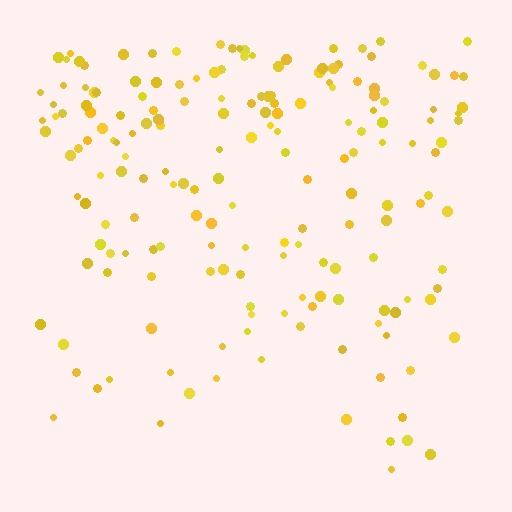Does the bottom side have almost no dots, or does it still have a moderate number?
Still a moderate number, just noticeably fewer than the top.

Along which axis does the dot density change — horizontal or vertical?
Vertical.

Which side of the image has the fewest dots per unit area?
The bottom.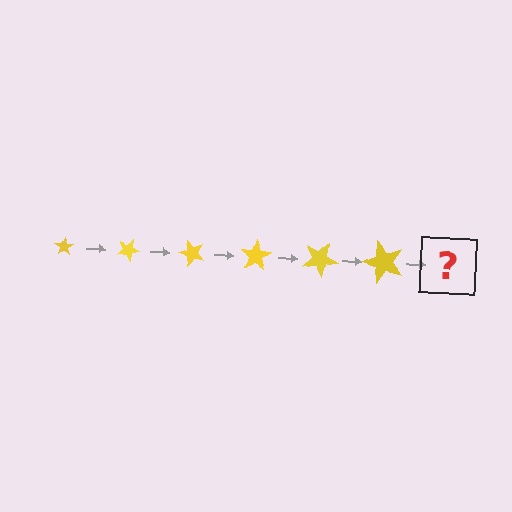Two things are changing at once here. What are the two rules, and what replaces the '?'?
The two rules are that the star grows larger each step and it rotates 25 degrees each step. The '?' should be a star, larger than the previous one and rotated 150 degrees from the start.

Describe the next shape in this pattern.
It should be a star, larger than the previous one and rotated 150 degrees from the start.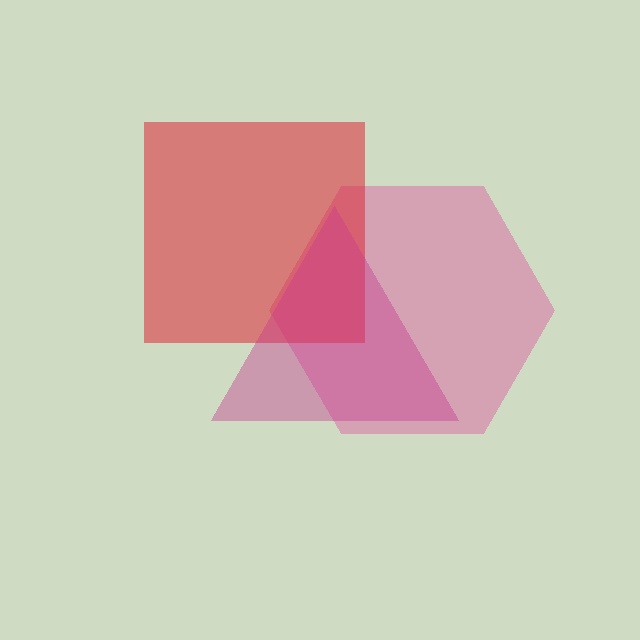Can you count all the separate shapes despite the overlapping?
Yes, there are 3 separate shapes.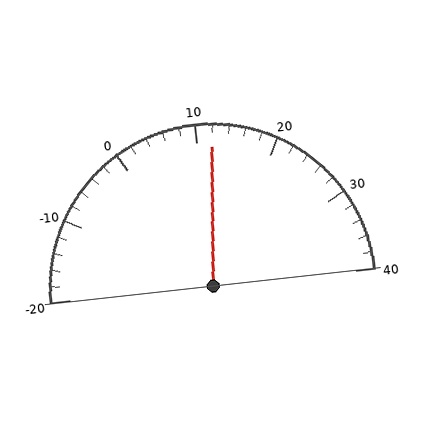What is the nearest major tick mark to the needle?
The nearest major tick mark is 10.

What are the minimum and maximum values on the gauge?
The gauge ranges from -20 to 40.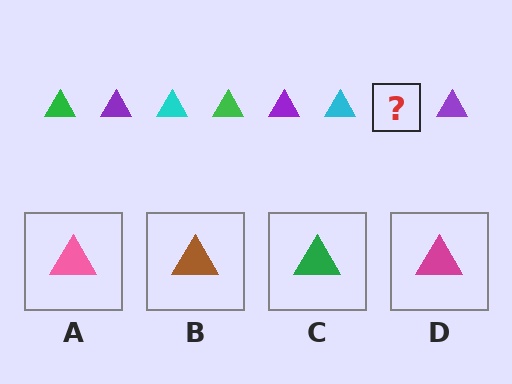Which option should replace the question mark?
Option C.